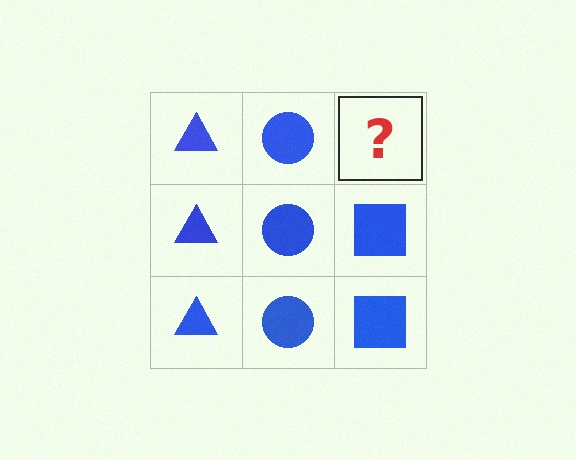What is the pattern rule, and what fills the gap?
The rule is that each column has a consistent shape. The gap should be filled with a blue square.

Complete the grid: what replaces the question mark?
The question mark should be replaced with a blue square.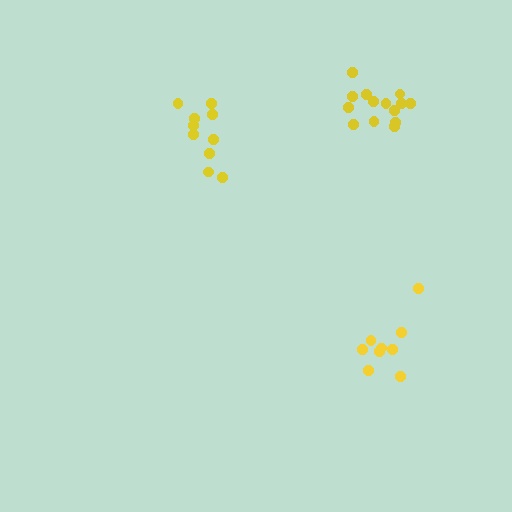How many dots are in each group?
Group 1: 14 dots, Group 2: 10 dots, Group 3: 9 dots (33 total).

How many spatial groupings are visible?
There are 3 spatial groupings.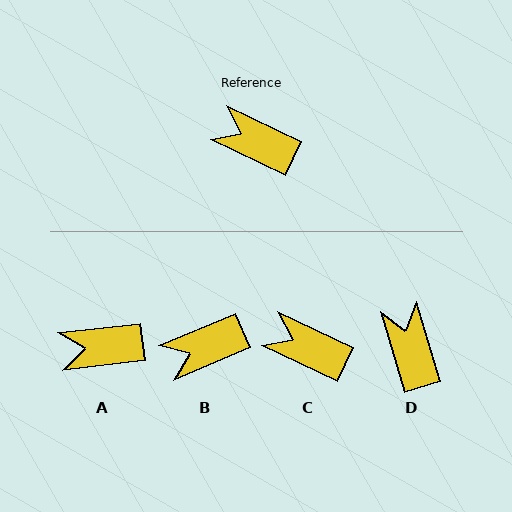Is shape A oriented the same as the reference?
No, it is off by about 32 degrees.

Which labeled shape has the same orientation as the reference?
C.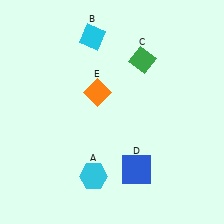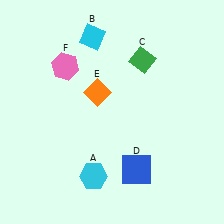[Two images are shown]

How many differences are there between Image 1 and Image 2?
There is 1 difference between the two images.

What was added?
A pink hexagon (F) was added in Image 2.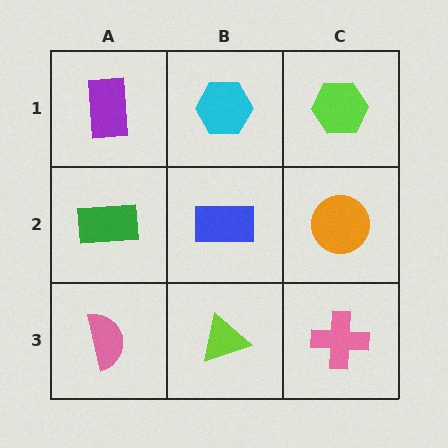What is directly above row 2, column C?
A lime hexagon.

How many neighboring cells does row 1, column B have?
3.